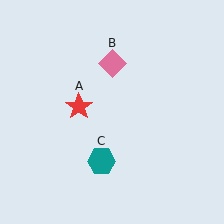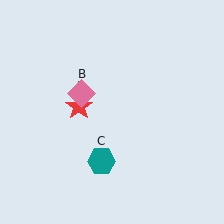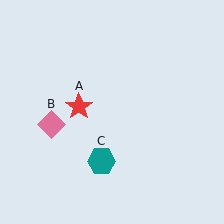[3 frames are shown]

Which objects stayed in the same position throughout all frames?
Red star (object A) and teal hexagon (object C) remained stationary.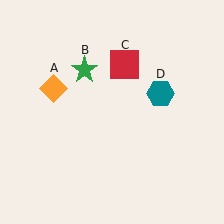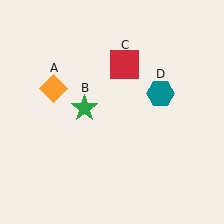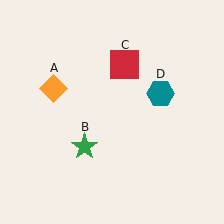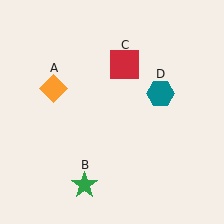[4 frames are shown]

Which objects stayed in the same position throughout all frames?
Orange diamond (object A) and red square (object C) and teal hexagon (object D) remained stationary.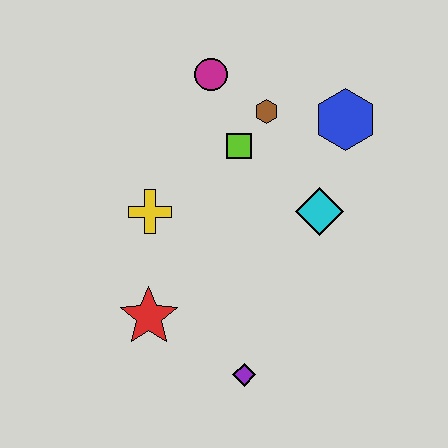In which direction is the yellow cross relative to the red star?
The yellow cross is above the red star.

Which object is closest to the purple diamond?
The red star is closest to the purple diamond.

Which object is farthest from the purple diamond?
The magenta circle is farthest from the purple diamond.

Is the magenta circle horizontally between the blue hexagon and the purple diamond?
No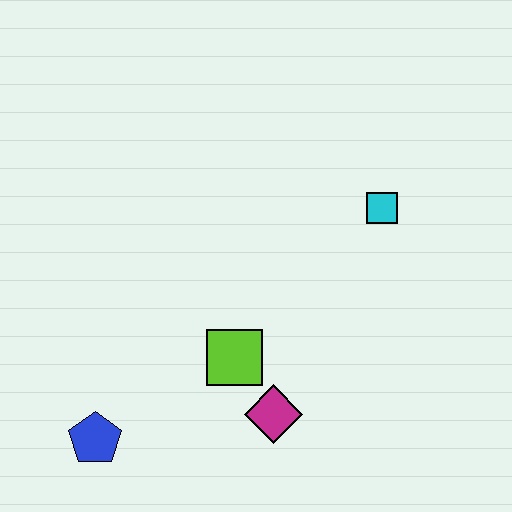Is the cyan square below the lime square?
No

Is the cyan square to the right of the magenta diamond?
Yes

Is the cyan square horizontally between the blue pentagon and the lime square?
No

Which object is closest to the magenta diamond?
The lime square is closest to the magenta diamond.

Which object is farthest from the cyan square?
The blue pentagon is farthest from the cyan square.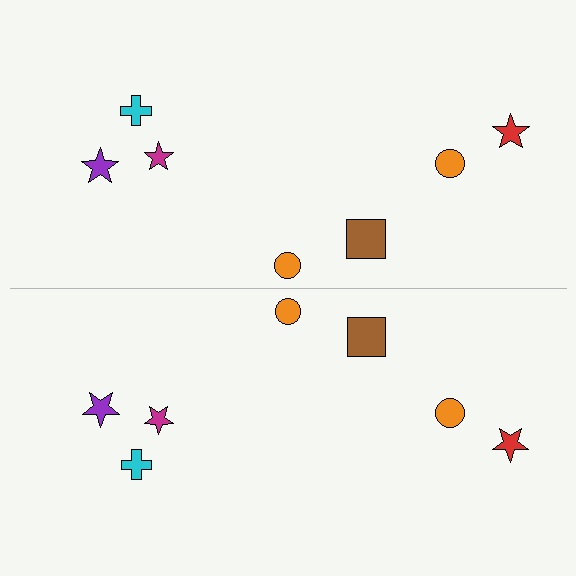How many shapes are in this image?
There are 14 shapes in this image.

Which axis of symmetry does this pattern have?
The pattern has a horizontal axis of symmetry running through the center of the image.